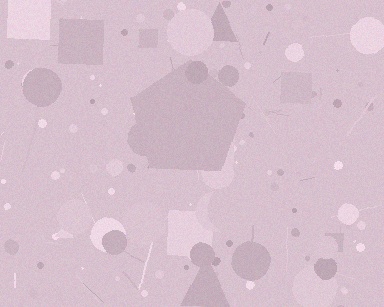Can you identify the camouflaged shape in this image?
The camouflaged shape is a pentagon.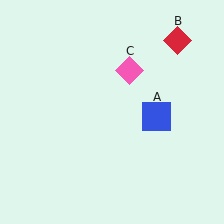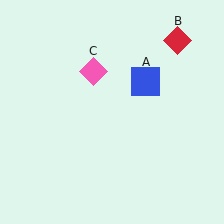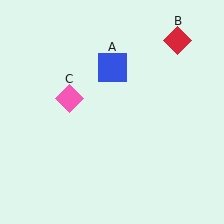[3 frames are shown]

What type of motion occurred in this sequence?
The blue square (object A), pink diamond (object C) rotated counterclockwise around the center of the scene.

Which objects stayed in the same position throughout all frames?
Red diamond (object B) remained stationary.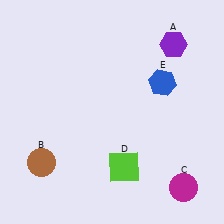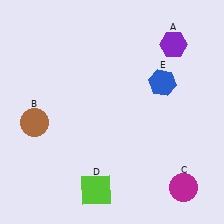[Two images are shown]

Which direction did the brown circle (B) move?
The brown circle (B) moved up.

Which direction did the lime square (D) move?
The lime square (D) moved left.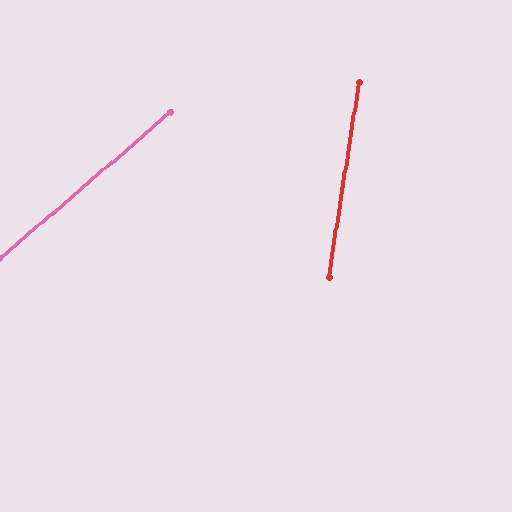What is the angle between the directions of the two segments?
Approximately 41 degrees.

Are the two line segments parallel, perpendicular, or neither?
Neither parallel nor perpendicular — they differ by about 41°.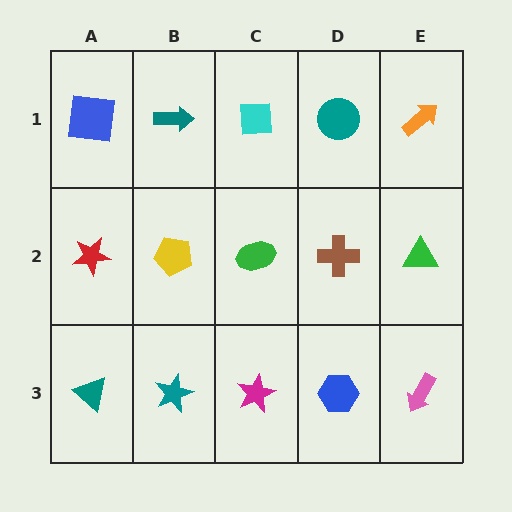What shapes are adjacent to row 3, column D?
A brown cross (row 2, column D), a magenta star (row 3, column C), a pink arrow (row 3, column E).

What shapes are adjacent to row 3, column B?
A yellow pentagon (row 2, column B), a teal triangle (row 3, column A), a magenta star (row 3, column C).